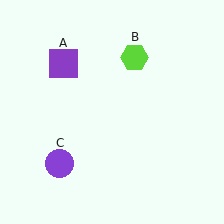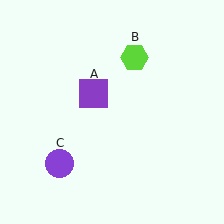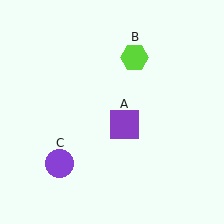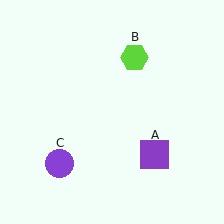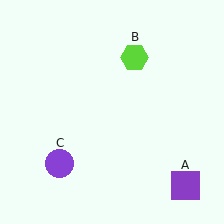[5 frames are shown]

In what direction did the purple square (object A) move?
The purple square (object A) moved down and to the right.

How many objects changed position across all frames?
1 object changed position: purple square (object A).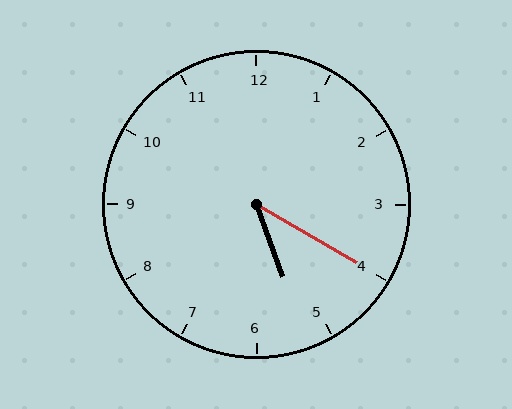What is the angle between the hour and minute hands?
Approximately 40 degrees.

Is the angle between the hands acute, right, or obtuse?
It is acute.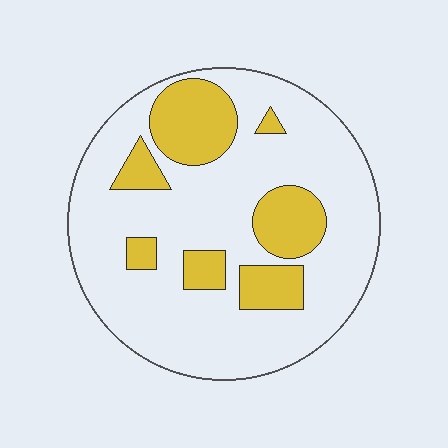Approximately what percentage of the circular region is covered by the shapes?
Approximately 25%.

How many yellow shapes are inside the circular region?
7.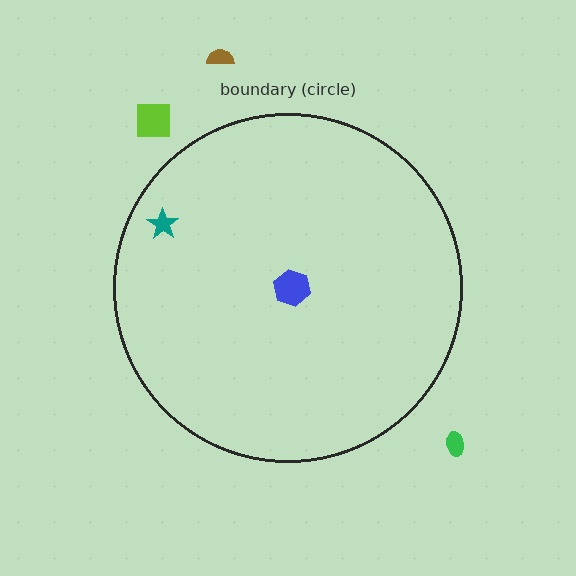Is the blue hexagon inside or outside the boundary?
Inside.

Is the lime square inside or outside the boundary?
Outside.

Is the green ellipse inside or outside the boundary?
Outside.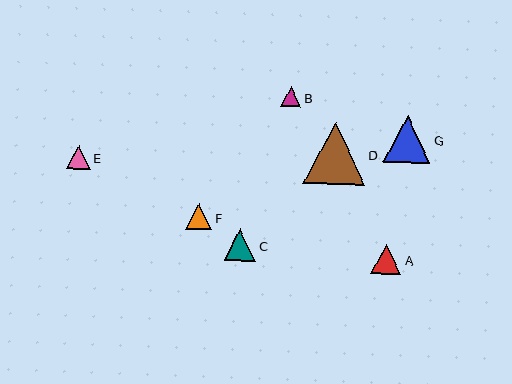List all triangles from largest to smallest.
From largest to smallest: D, G, C, A, F, E, B.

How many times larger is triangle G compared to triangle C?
Triangle G is approximately 1.5 times the size of triangle C.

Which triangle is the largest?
Triangle D is the largest with a size of approximately 62 pixels.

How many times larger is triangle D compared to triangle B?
Triangle D is approximately 3.1 times the size of triangle B.